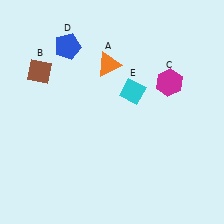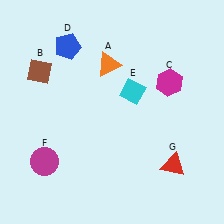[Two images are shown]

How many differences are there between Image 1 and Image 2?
There are 2 differences between the two images.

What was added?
A magenta circle (F), a red triangle (G) were added in Image 2.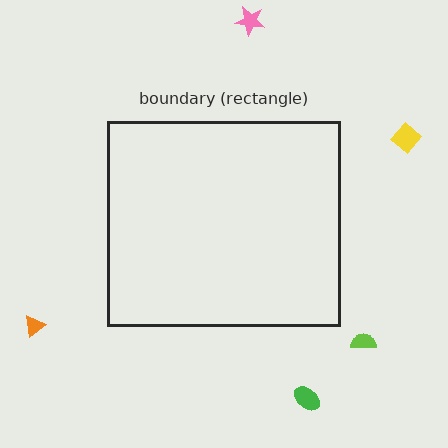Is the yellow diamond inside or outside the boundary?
Outside.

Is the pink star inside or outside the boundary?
Outside.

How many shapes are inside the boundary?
0 inside, 5 outside.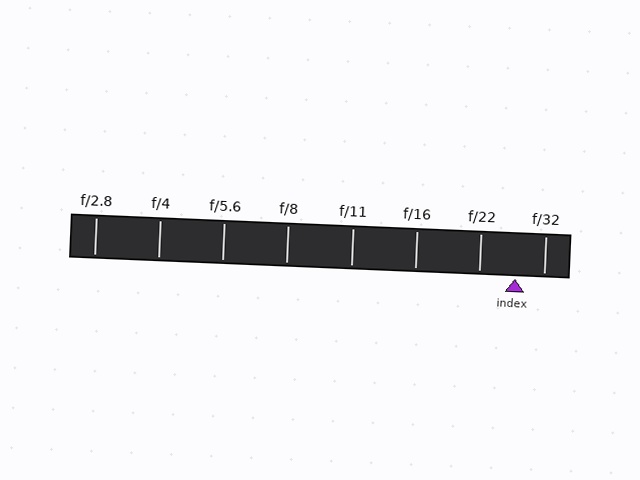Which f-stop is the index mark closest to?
The index mark is closest to f/32.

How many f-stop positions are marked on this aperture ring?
There are 8 f-stop positions marked.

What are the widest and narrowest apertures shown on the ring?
The widest aperture shown is f/2.8 and the narrowest is f/32.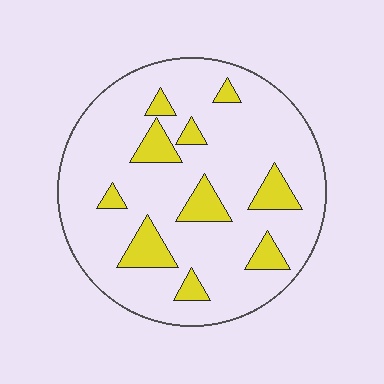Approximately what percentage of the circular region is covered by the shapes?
Approximately 15%.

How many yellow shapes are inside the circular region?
10.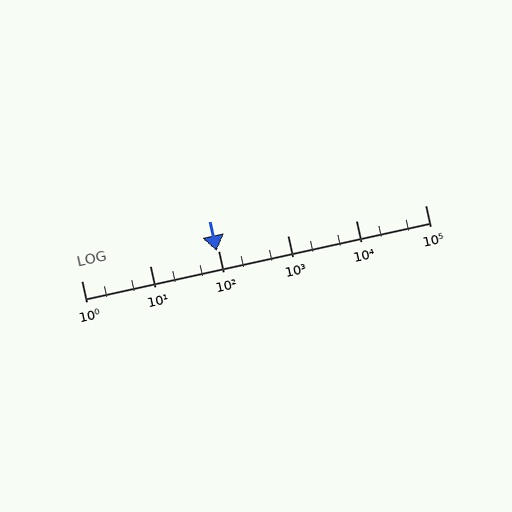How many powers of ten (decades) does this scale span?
The scale spans 5 decades, from 1 to 100000.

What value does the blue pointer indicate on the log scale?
The pointer indicates approximately 93.